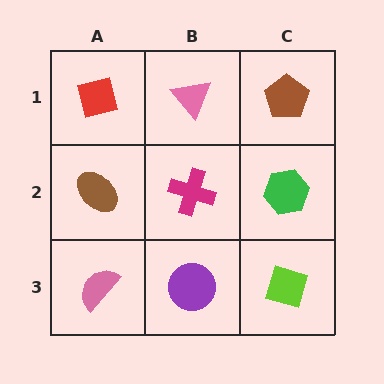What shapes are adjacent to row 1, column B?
A magenta cross (row 2, column B), a red square (row 1, column A), a brown pentagon (row 1, column C).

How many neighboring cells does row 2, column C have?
3.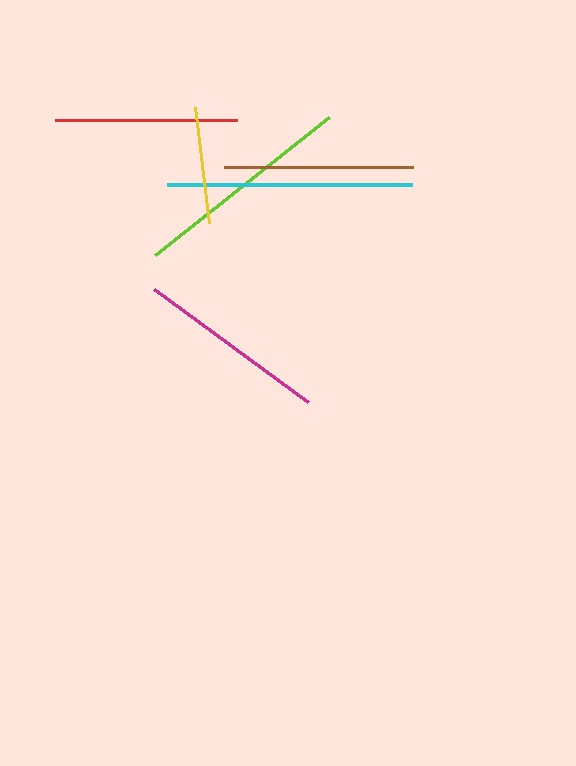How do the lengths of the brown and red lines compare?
The brown and red lines are approximately the same length.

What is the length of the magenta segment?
The magenta segment is approximately 191 pixels long.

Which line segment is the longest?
The cyan line is the longest at approximately 245 pixels.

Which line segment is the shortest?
The yellow line is the shortest at approximately 117 pixels.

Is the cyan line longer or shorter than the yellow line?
The cyan line is longer than the yellow line.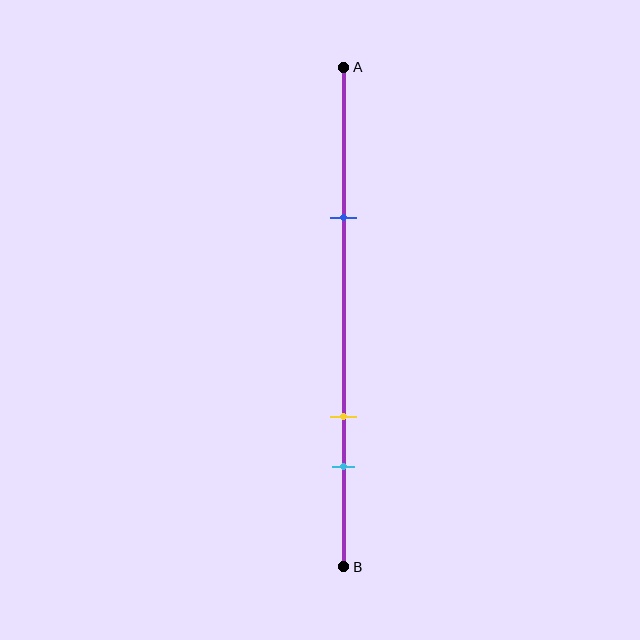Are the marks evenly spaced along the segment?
No, the marks are not evenly spaced.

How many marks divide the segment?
There are 3 marks dividing the segment.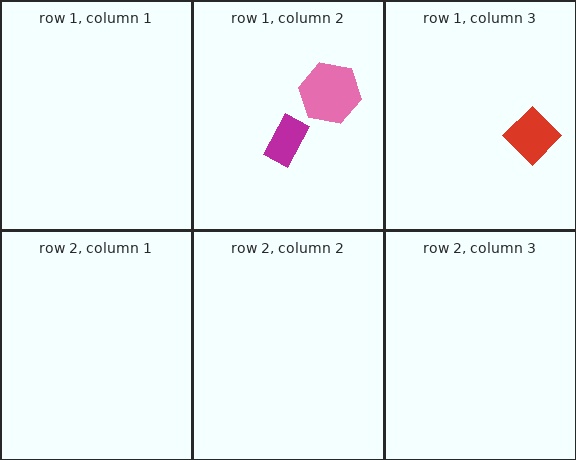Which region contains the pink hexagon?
The row 1, column 2 region.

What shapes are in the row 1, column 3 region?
The red diamond.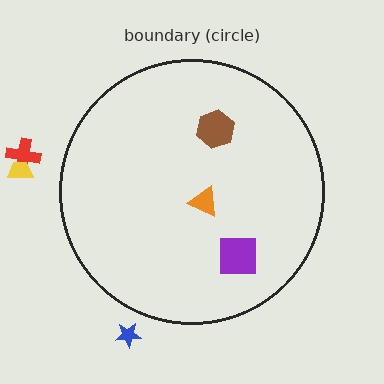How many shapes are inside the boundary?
3 inside, 3 outside.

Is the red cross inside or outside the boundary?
Outside.